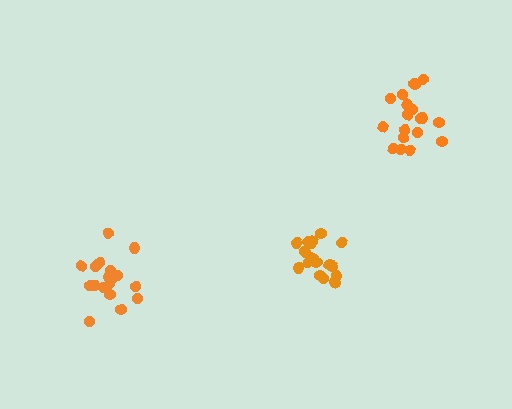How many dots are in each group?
Group 1: 18 dots, Group 2: 19 dots, Group 3: 19 dots (56 total).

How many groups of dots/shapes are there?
There are 3 groups.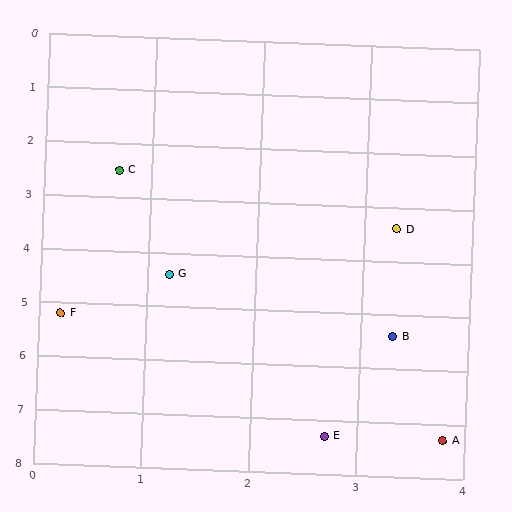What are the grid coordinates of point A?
Point A is at approximately (3.8, 7.3).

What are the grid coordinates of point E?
Point E is at approximately (2.7, 7.3).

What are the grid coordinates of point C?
Point C is at approximately (0.7, 2.5).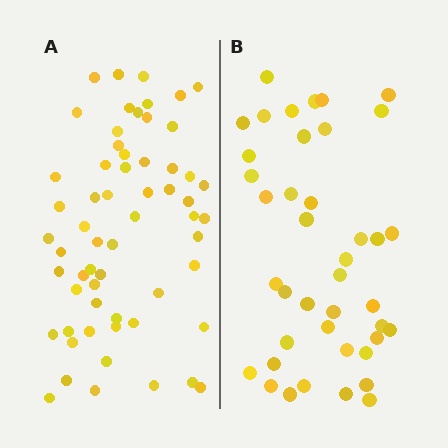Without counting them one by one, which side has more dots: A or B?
Region A (the left region) has more dots.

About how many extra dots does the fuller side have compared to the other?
Region A has approximately 20 more dots than region B.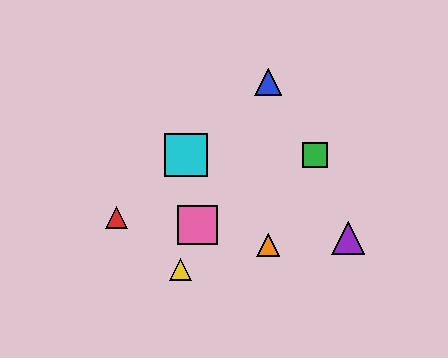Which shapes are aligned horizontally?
The green square, the cyan square are aligned horizontally.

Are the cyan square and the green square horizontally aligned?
Yes, both are at y≈155.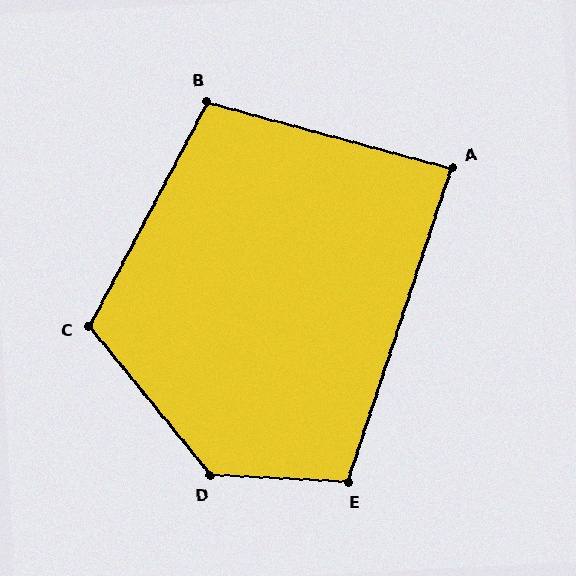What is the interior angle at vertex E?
Approximately 106 degrees (obtuse).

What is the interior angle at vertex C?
Approximately 113 degrees (obtuse).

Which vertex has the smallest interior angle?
A, at approximately 87 degrees.